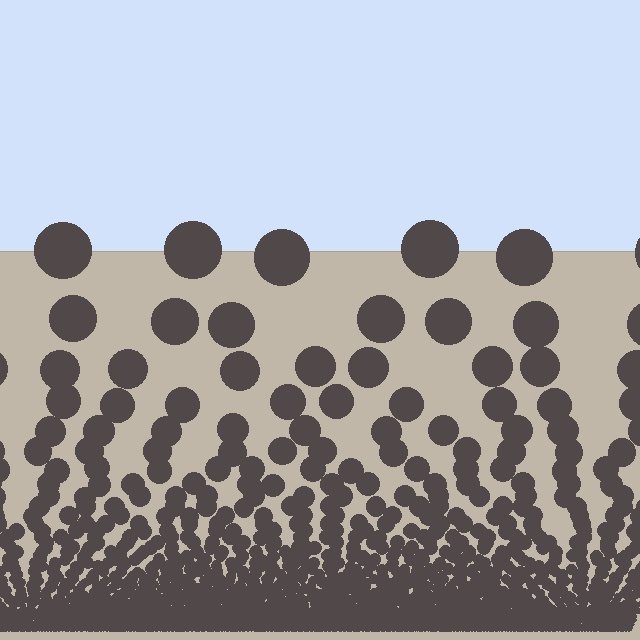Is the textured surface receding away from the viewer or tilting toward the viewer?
The surface appears to tilt toward the viewer. Texture elements get larger and sparser toward the top.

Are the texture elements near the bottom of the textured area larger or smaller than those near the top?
Smaller. The gradient is inverted — elements near the bottom are smaller and denser.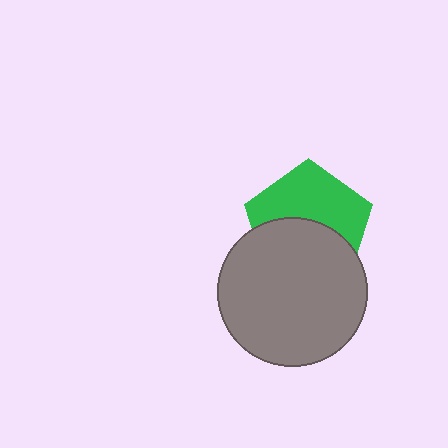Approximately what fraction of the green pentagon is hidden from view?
Roughly 49% of the green pentagon is hidden behind the gray circle.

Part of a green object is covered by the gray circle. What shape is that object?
It is a pentagon.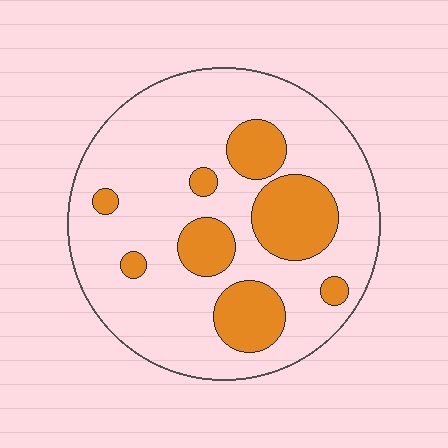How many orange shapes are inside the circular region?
8.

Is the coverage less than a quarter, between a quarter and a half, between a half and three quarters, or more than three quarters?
Less than a quarter.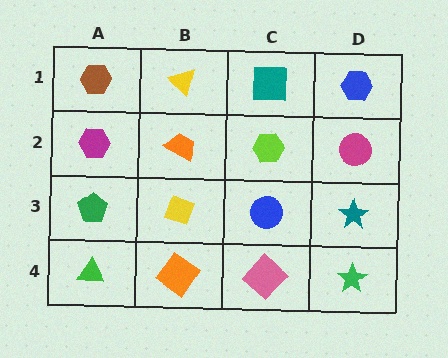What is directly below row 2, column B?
A yellow diamond.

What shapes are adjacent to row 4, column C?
A blue circle (row 3, column C), an orange diamond (row 4, column B), a green star (row 4, column D).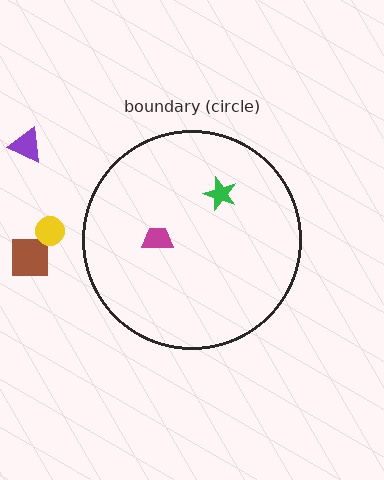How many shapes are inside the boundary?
2 inside, 3 outside.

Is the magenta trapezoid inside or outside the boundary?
Inside.